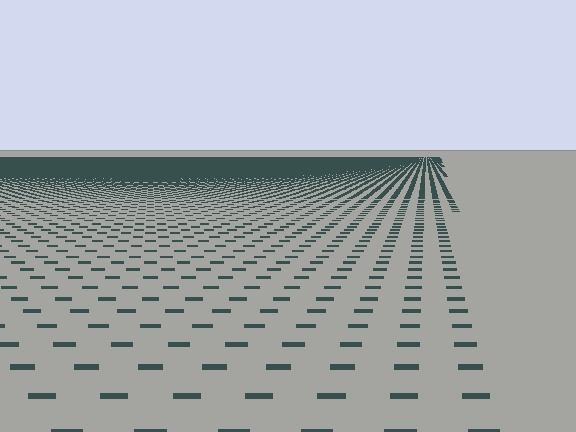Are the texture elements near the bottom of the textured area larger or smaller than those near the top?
Larger. Near the bottom, elements are closer to the viewer and appear at a bigger on-screen size.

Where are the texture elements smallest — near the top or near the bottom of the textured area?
Near the top.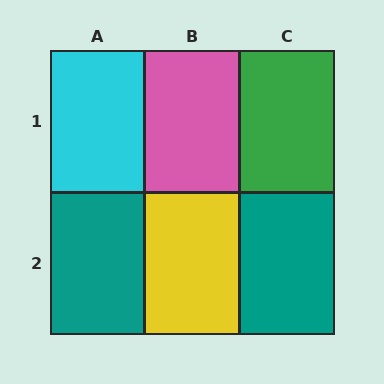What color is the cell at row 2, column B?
Yellow.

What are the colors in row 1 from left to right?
Cyan, pink, green.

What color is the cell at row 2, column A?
Teal.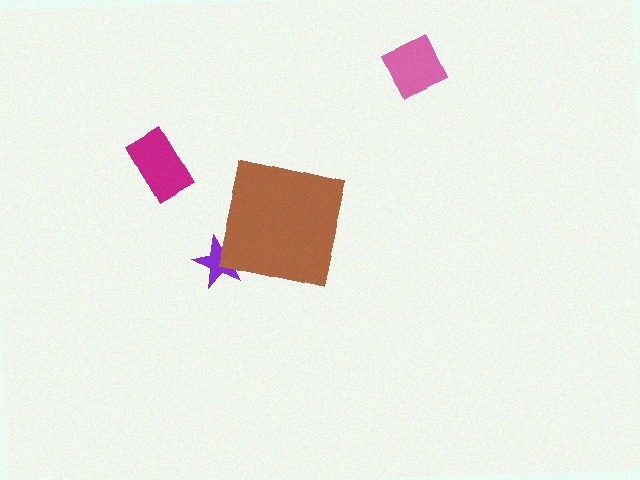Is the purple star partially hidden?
Yes, the purple star is partially hidden behind the brown square.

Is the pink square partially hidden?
No, the pink square is fully visible.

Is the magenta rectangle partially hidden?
No, the magenta rectangle is fully visible.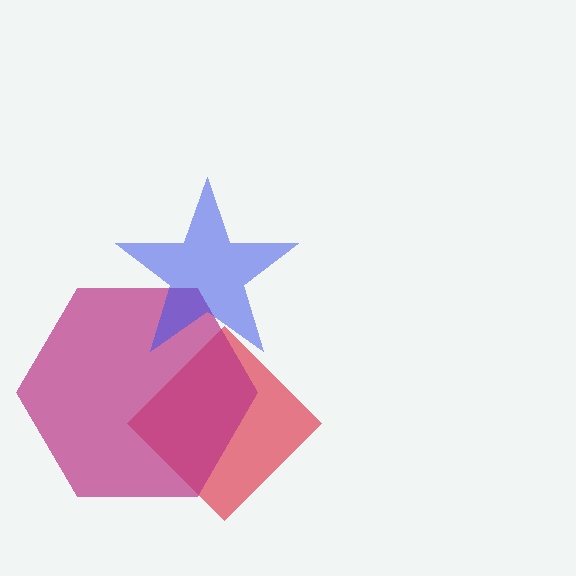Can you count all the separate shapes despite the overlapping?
Yes, there are 3 separate shapes.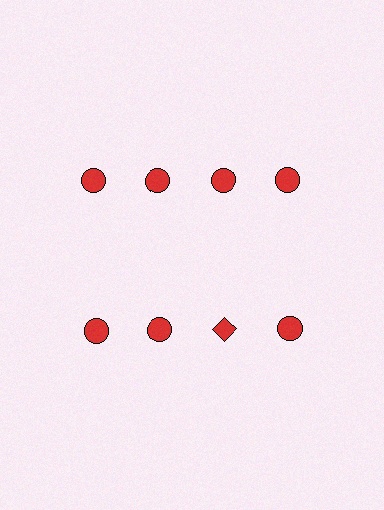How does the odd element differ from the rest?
It has a different shape: diamond instead of circle.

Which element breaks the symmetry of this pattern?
The red diamond in the second row, center column breaks the symmetry. All other shapes are red circles.